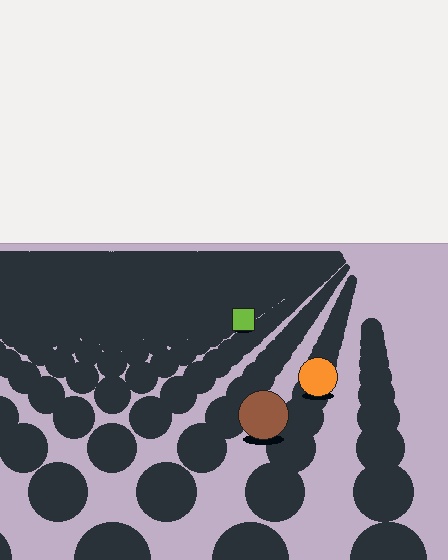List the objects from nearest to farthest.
From nearest to farthest: the brown circle, the orange circle, the lime square.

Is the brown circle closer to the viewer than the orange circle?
Yes. The brown circle is closer — you can tell from the texture gradient: the ground texture is coarser near it.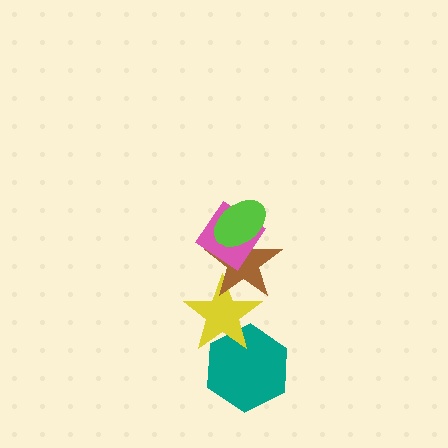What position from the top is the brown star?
The brown star is 3rd from the top.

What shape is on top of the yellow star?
The brown star is on top of the yellow star.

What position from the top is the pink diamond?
The pink diamond is 2nd from the top.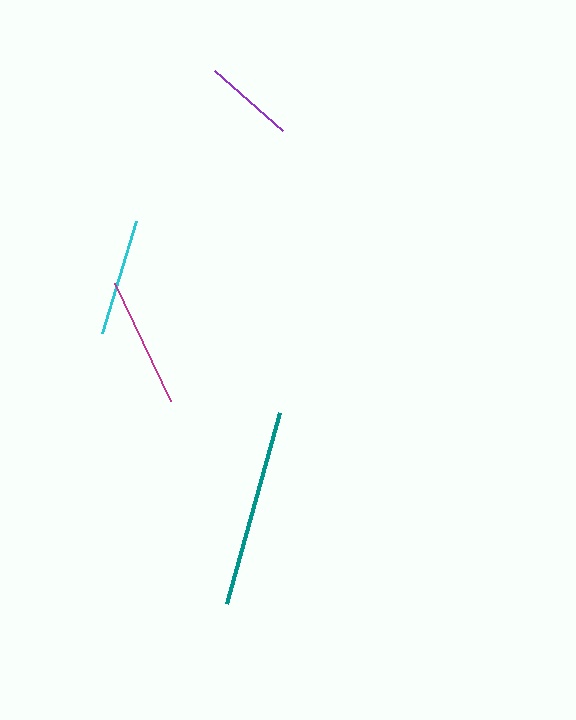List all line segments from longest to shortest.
From longest to shortest: teal, magenta, cyan, purple.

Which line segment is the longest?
The teal line is the longest at approximately 198 pixels.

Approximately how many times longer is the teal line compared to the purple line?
The teal line is approximately 2.2 times the length of the purple line.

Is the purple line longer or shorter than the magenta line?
The magenta line is longer than the purple line.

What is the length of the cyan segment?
The cyan segment is approximately 117 pixels long.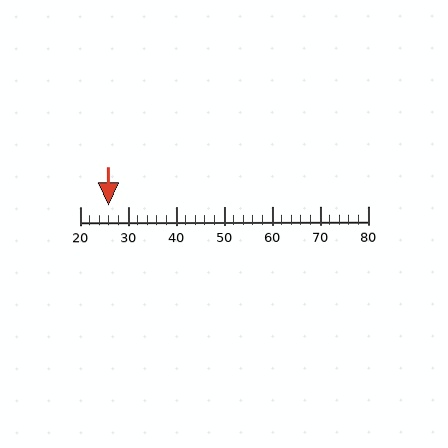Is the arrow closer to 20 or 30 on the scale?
The arrow is closer to 30.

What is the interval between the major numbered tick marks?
The major tick marks are spaced 10 units apart.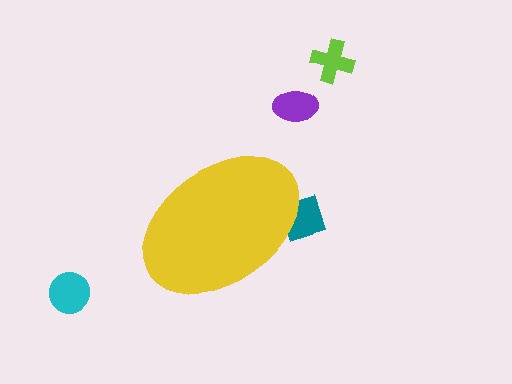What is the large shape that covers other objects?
A yellow ellipse.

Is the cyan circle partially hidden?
No, the cyan circle is fully visible.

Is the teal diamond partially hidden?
Yes, the teal diamond is partially hidden behind the yellow ellipse.